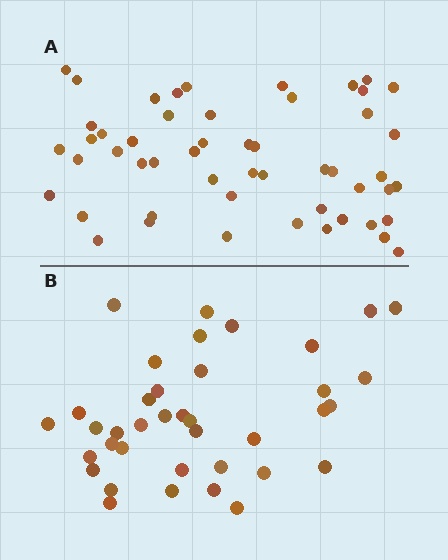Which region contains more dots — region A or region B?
Region A (the top region) has more dots.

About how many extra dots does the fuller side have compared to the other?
Region A has approximately 15 more dots than region B.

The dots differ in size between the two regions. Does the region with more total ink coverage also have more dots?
No. Region B has more total ink coverage because its dots are larger, but region A actually contains more individual dots. Total area can be misleading — the number of items is what matters here.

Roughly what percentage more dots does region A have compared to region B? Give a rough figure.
About 35% more.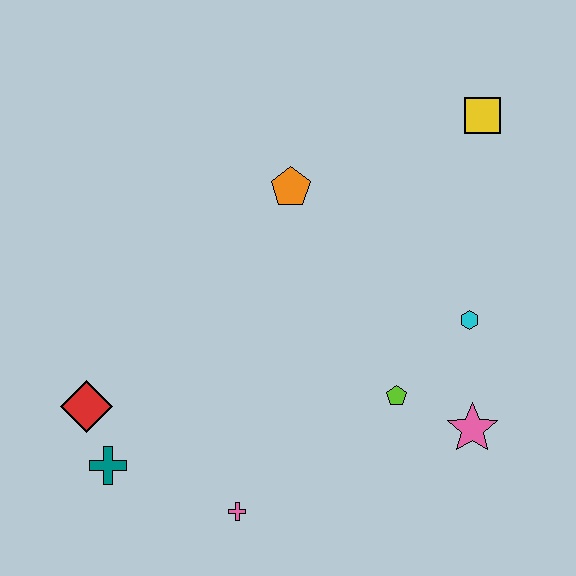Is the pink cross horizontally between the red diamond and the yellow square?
Yes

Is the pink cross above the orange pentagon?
No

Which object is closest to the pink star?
The lime pentagon is closest to the pink star.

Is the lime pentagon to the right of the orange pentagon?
Yes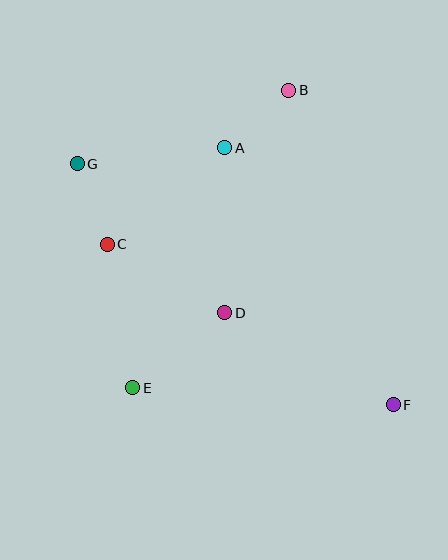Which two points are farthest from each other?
Points F and G are farthest from each other.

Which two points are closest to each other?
Points C and G are closest to each other.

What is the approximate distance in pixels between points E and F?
The distance between E and F is approximately 261 pixels.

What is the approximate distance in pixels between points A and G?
The distance between A and G is approximately 148 pixels.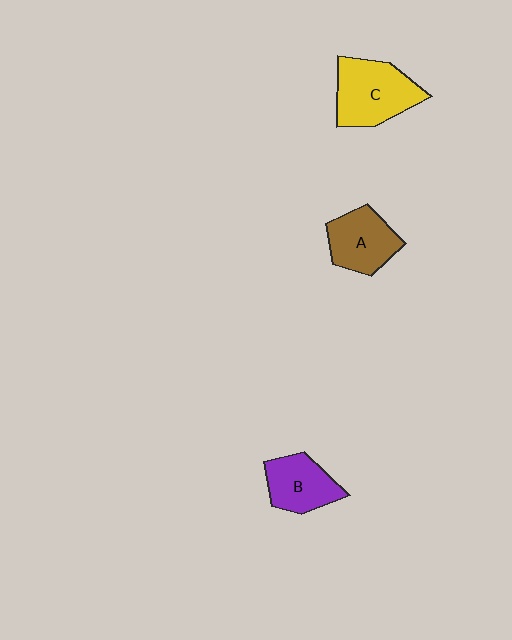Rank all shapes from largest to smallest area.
From largest to smallest: C (yellow), A (brown), B (purple).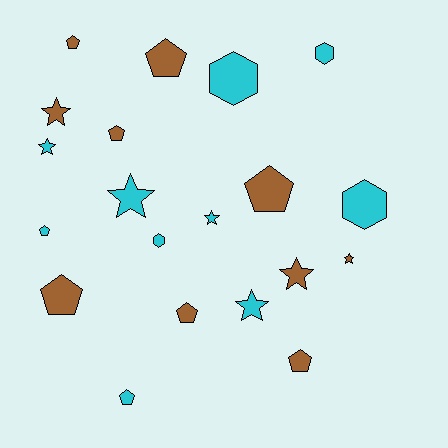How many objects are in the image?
There are 20 objects.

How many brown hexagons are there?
There are no brown hexagons.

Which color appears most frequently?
Brown, with 10 objects.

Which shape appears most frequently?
Pentagon, with 9 objects.